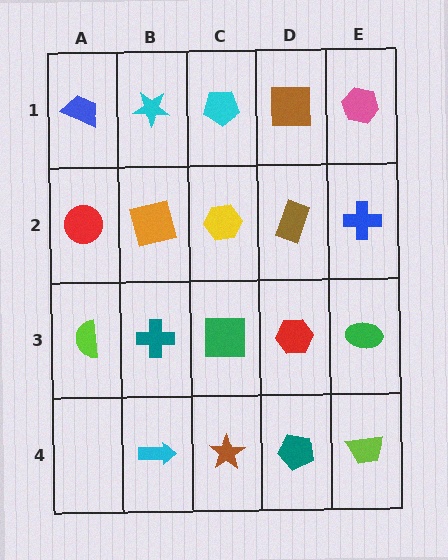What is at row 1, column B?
A cyan star.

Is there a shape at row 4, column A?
No, that cell is empty.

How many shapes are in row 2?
5 shapes.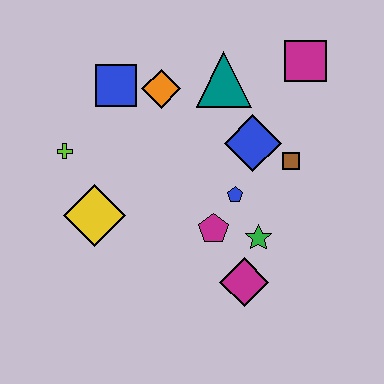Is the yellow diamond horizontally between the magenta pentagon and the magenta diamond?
No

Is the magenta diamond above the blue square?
No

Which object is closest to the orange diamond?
The blue square is closest to the orange diamond.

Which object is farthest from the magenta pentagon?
The magenta square is farthest from the magenta pentagon.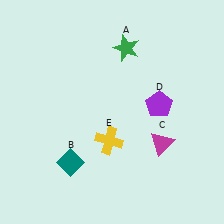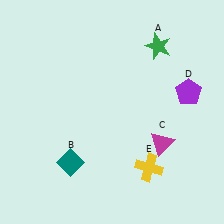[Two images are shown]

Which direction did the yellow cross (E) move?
The yellow cross (E) moved right.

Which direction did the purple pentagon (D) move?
The purple pentagon (D) moved right.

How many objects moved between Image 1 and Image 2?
3 objects moved between the two images.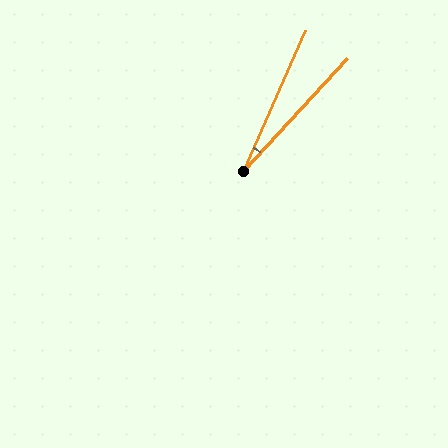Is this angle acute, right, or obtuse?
It is acute.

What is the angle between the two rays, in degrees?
Approximately 19 degrees.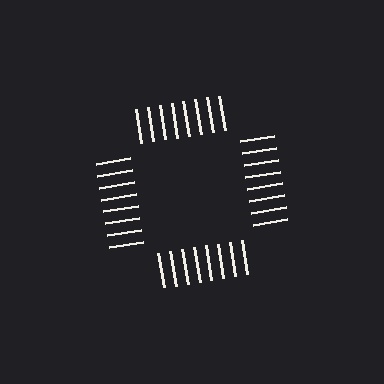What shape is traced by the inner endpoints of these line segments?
An illusory square — the line segments terminate on its edges but no continuous stroke is drawn.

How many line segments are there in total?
32 — 8 along each of the 4 edges.